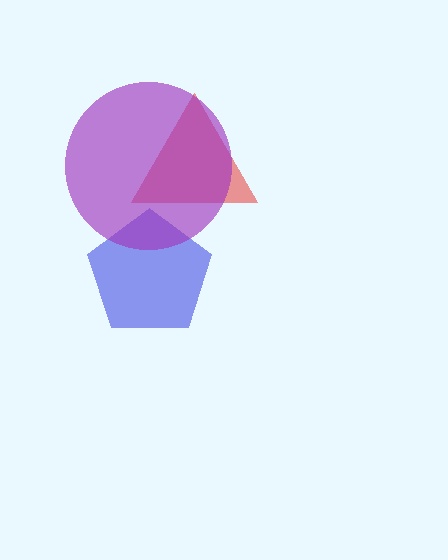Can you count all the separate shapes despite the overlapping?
Yes, there are 3 separate shapes.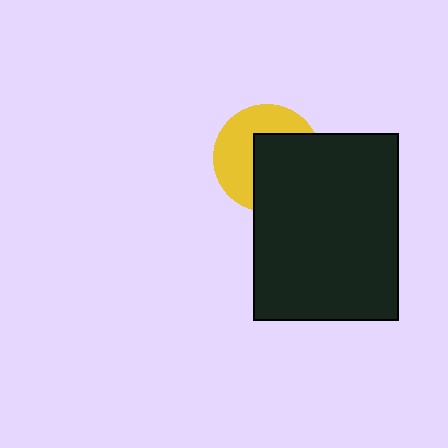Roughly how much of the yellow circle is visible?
About half of it is visible (roughly 50%).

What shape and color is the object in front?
The object in front is a black rectangle.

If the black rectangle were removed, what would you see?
You would see the complete yellow circle.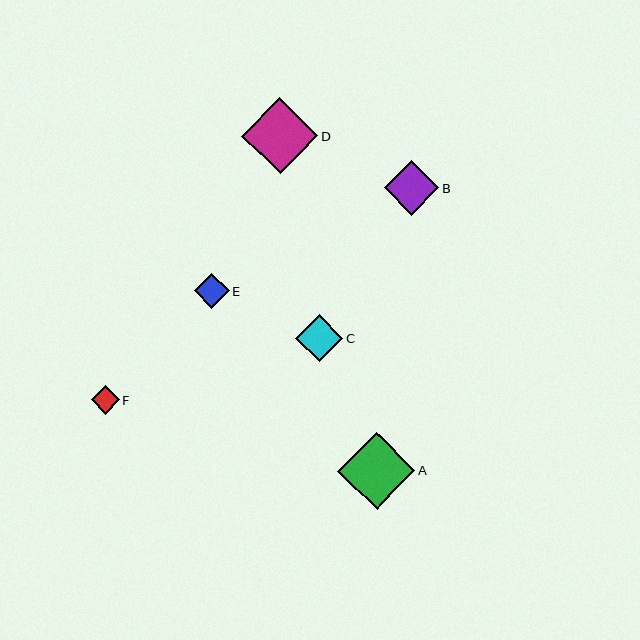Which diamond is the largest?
Diamond A is the largest with a size of approximately 77 pixels.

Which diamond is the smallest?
Diamond F is the smallest with a size of approximately 28 pixels.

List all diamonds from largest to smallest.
From largest to smallest: A, D, B, C, E, F.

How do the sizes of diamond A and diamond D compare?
Diamond A and diamond D are approximately the same size.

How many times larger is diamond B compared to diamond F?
Diamond B is approximately 1.9 times the size of diamond F.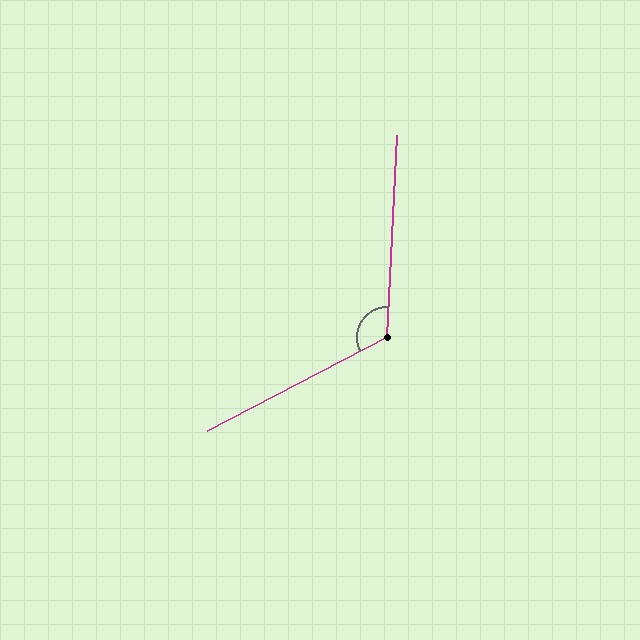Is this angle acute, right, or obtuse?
It is obtuse.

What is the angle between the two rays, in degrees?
Approximately 120 degrees.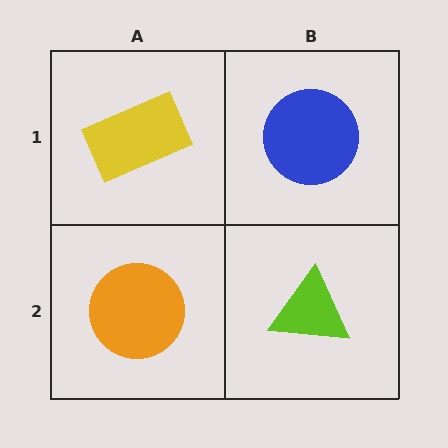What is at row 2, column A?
An orange circle.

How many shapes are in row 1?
2 shapes.